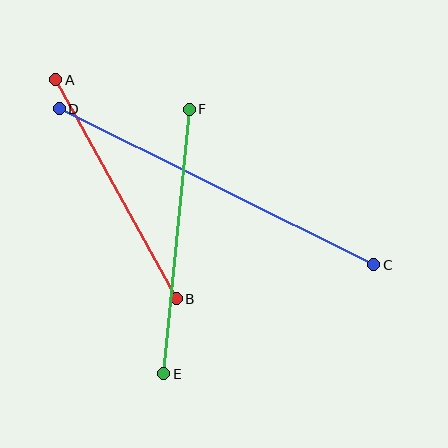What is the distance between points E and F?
The distance is approximately 266 pixels.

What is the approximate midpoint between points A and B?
The midpoint is at approximately (116, 189) pixels.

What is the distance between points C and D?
The distance is approximately 351 pixels.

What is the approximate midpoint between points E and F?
The midpoint is at approximately (177, 241) pixels.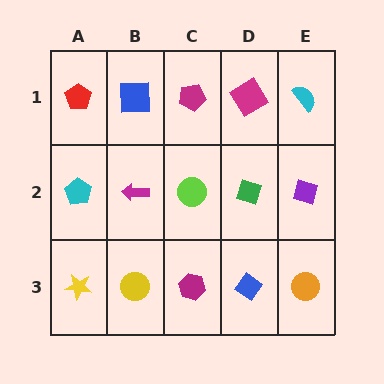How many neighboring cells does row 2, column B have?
4.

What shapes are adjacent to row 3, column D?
A green diamond (row 2, column D), a magenta hexagon (row 3, column C), an orange circle (row 3, column E).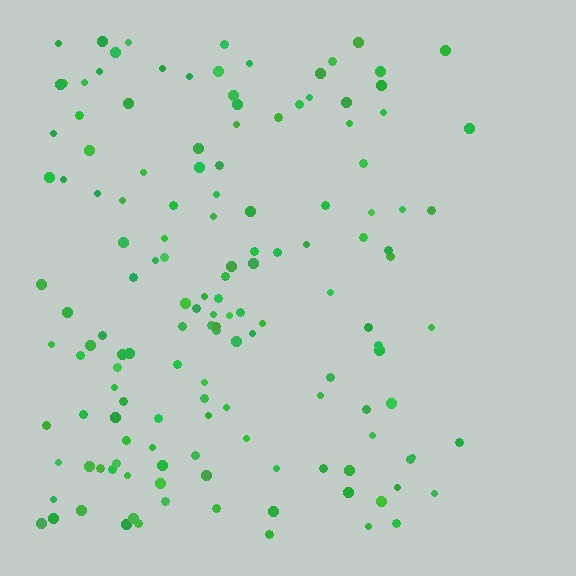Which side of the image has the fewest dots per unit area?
The right.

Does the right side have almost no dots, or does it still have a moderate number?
Still a moderate number, just noticeably fewer than the left.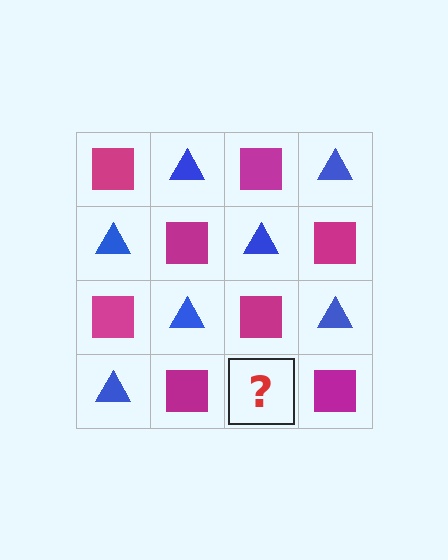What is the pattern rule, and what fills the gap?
The rule is that it alternates magenta square and blue triangle in a checkerboard pattern. The gap should be filled with a blue triangle.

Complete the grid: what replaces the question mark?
The question mark should be replaced with a blue triangle.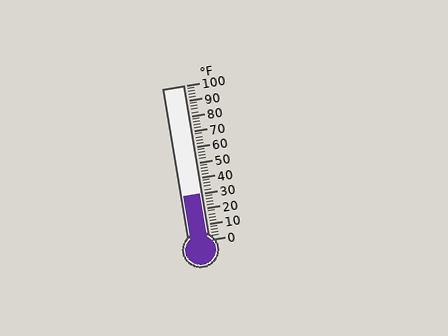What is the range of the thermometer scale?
The thermometer scale ranges from 0°F to 100°F.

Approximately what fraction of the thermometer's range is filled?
The thermometer is filled to approximately 30% of its range.